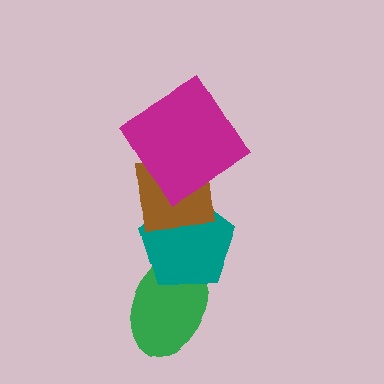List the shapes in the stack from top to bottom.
From top to bottom: the magenta diamond, the brown square, the teal pentagon, the green ellipse.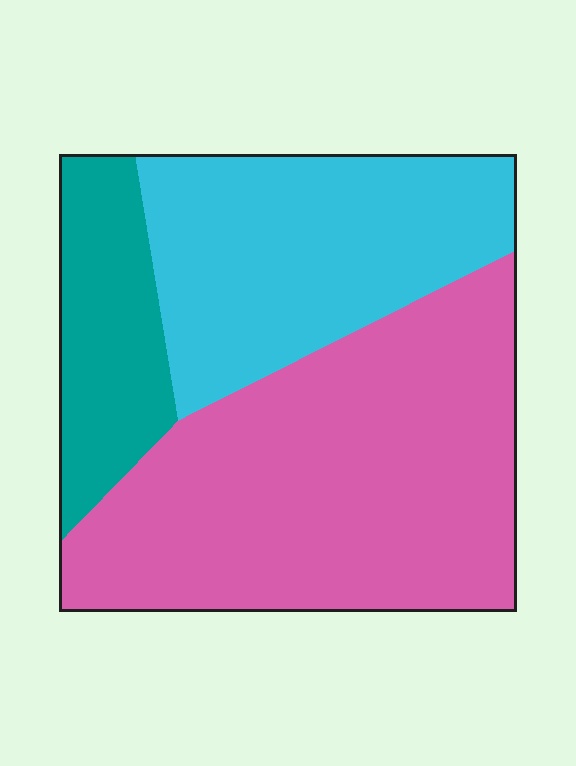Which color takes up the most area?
Pink, at roughly 50%.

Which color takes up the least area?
Teal, at roughly 15%.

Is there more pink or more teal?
Pink.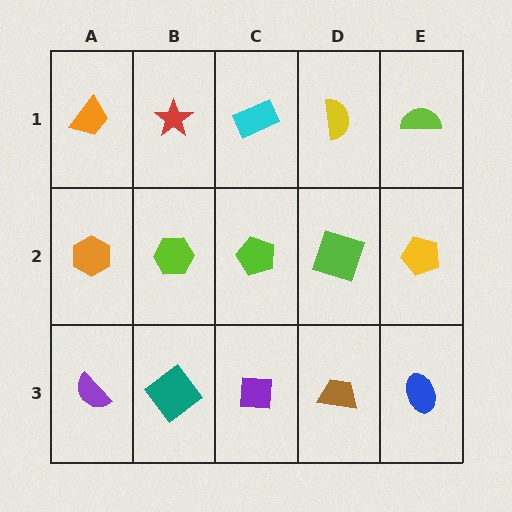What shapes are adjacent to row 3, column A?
An orange hexagon (row 2, column A), a teal diamond (row 3, column B).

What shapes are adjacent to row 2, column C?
A cyan rectangle (row 1, column C), a purple square (row 3, column C), a lime hexagon (row 2, column B), a lime square (row 2, column D).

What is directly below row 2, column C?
A purple square.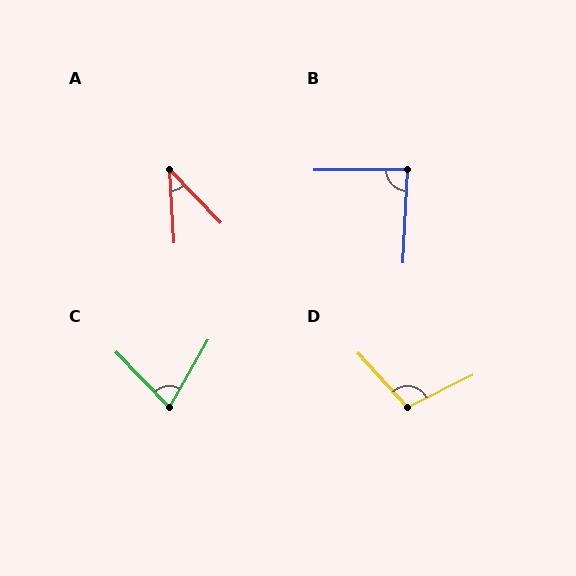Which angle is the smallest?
A, at approximately 41 degrees.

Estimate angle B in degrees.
Approximately 87 degrees.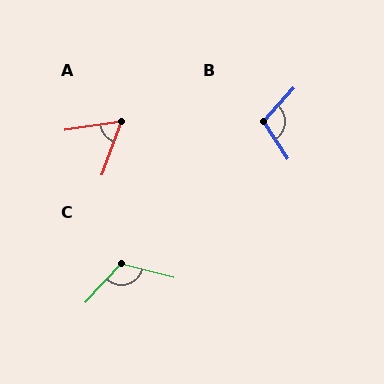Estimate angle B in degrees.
Approximately 104 degrees.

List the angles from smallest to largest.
A (62°), B (104°), C (118°).